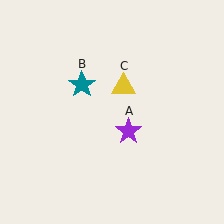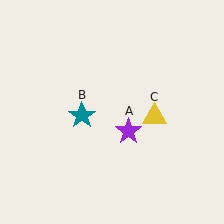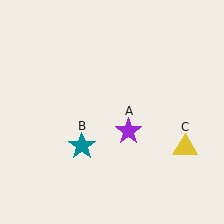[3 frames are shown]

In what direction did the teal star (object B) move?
The teal star (object B) moved down.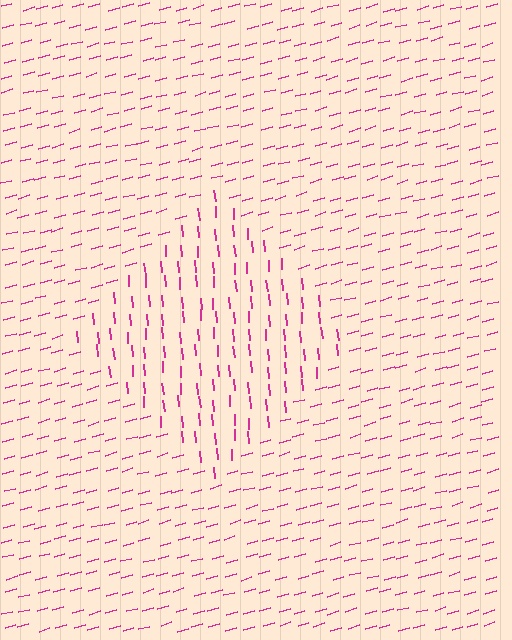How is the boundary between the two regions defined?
The boundary is defined purely by a change in line orientation (approximately 79 degrees difference). All lines are the same color and thickness.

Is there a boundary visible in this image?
Yes, there is a texture boundary formed by a change in line orientation.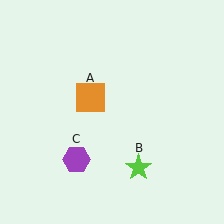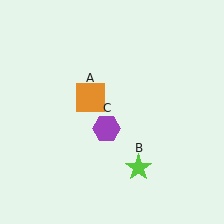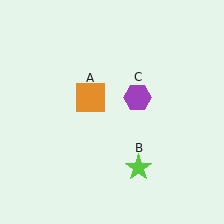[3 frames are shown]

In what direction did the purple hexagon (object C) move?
The purple hexagon (object C) moved up and to the right.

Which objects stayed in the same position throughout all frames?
Orange square (object A) and lime star (object B) remained stationary.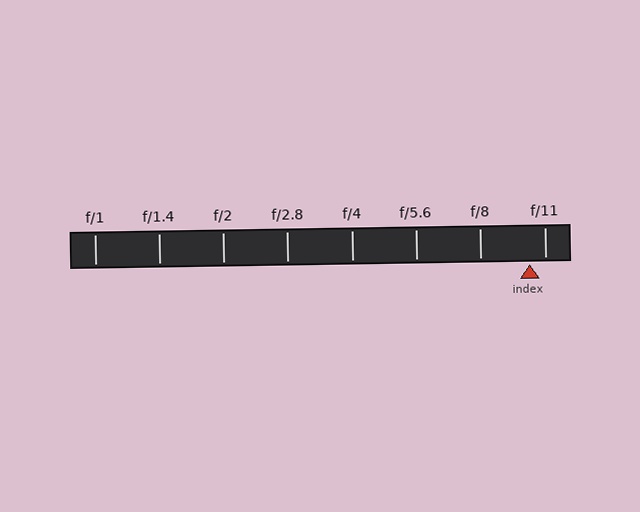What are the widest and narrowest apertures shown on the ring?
The widest aperture shown is f/1 and the narrowest is f/11.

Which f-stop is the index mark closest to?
The index mark is closest to f/11.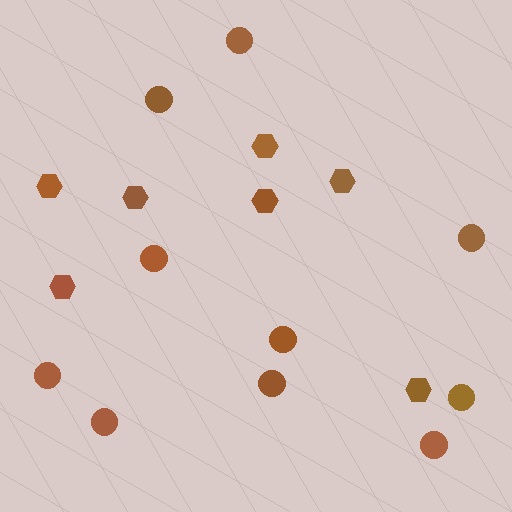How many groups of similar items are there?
There are 2 groups: one group of circles (10) and one group of hexagons (7).